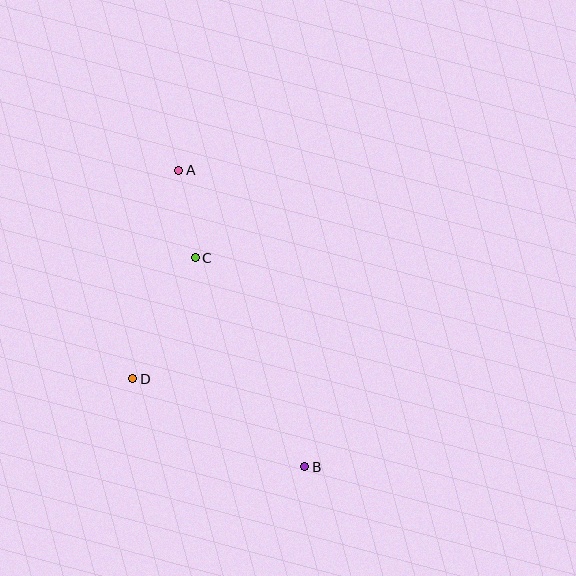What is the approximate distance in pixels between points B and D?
The distance between B and D is approximately 193 pixels.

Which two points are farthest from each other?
Points A and B are farthest from each other.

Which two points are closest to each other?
Points A and C are closest to each other.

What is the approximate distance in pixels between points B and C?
The distance between B and C is approximately 236 pixels.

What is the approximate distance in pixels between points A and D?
The distance between A and D is approximately 214 pixels.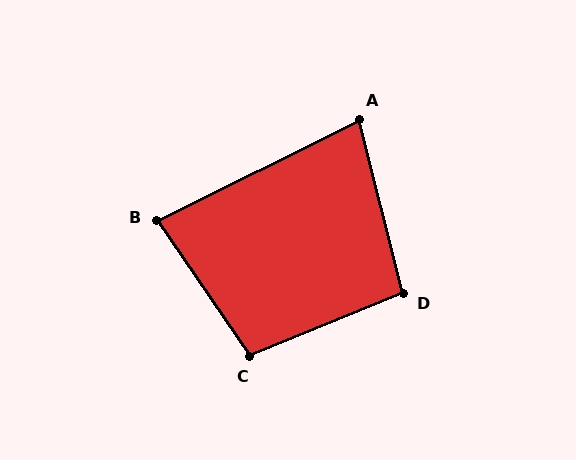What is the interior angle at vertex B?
Approximately 82 degrees (acute).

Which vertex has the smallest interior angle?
A, at approximately 78 degrees.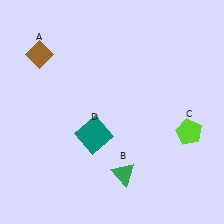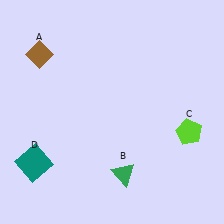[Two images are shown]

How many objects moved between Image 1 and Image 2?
1 object moved between the two images.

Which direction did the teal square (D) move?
The teal square (D) moved left.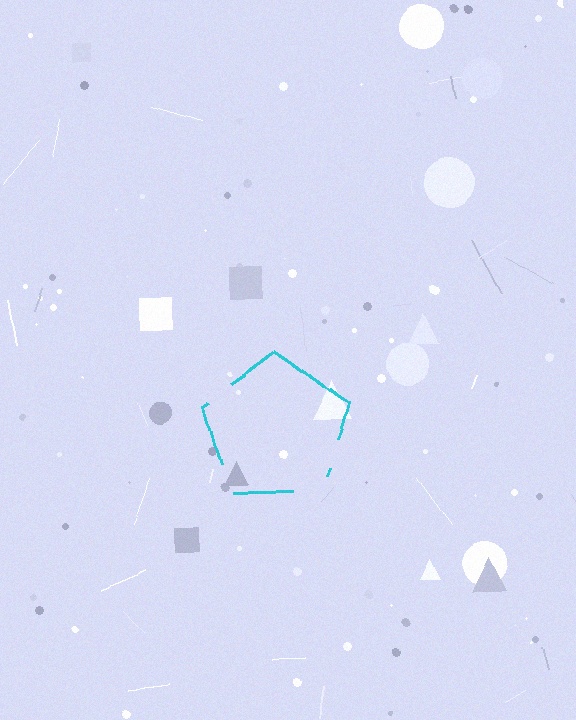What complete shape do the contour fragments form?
The contour fragments form a pentagon.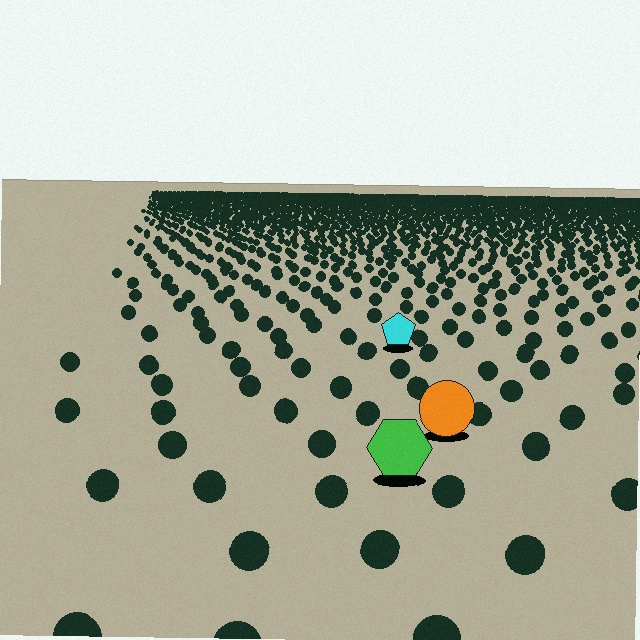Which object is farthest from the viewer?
The cyan pentagon is farthest from the viewer. It appears smaller and the ground texture around it is denser.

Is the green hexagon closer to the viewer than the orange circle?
Yes. The green hexagon is closer — you can tell from the texture gradient: the ground texture is coarser near it.